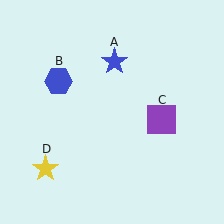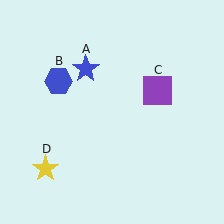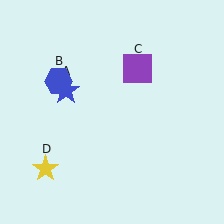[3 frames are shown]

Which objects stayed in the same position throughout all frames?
Blue hexagon (object B) and yellow star (object D) remained stationary.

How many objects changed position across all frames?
2 objects changed position: blue star (object A), purple square (object C).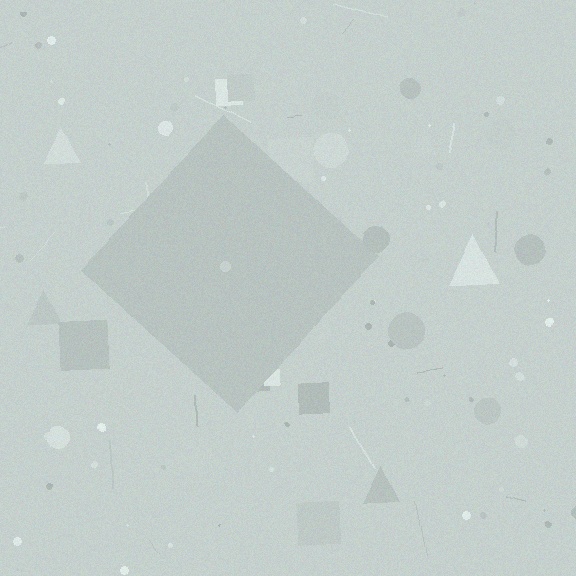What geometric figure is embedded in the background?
A diamond is embedded in the background.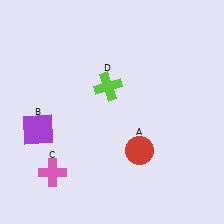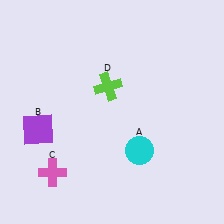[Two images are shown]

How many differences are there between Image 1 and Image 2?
There is 1 difference between the two images.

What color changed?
The circle (A) changed from red in Image 1 to cyan in Image 2.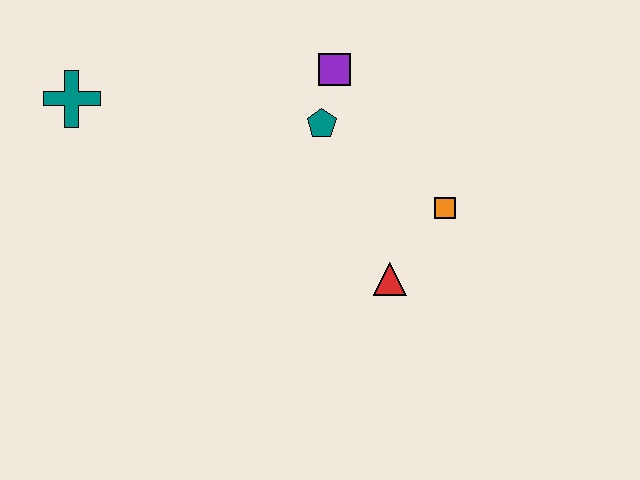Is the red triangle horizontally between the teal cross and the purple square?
No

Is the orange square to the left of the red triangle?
No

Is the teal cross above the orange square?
Yes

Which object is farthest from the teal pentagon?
The teal cross is farthest from the teal pentagon.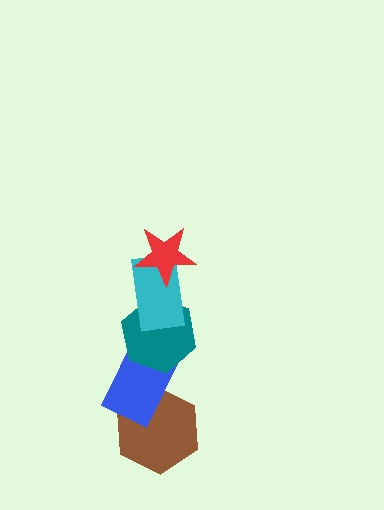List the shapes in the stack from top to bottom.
From top to bottom: the red star, the cyan rectangle, the teal hexagon, the blue rectangle, the brown hexagon.